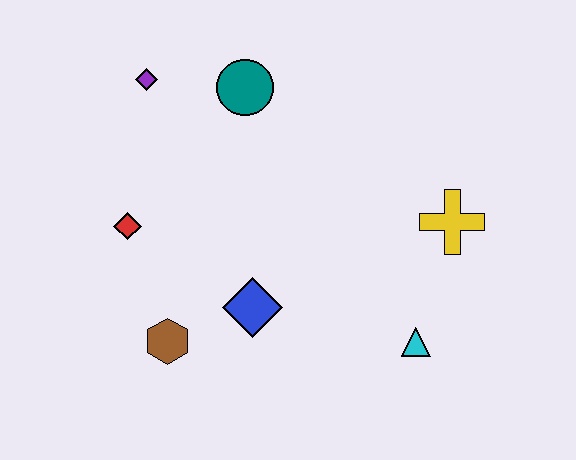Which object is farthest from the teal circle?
The cyan triangle is farthest from the teal circle.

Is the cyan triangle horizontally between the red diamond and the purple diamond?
No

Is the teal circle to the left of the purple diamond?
No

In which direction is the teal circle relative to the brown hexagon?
The teal circle is above the brown hexagon.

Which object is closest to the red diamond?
The brown hexagon is closest to the red diamond.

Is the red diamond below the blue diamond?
No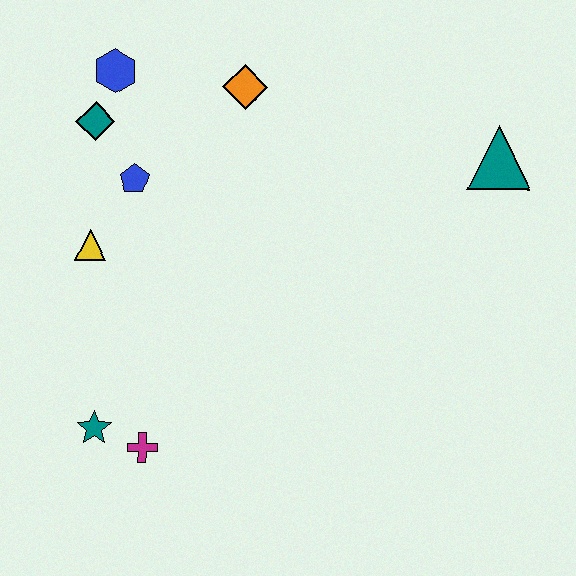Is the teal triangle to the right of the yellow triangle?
Yes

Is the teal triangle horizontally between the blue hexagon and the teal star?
No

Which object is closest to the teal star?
The magenta cross is closest to the teal star.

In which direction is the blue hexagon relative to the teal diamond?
The blue hexagon is above the teal diamond.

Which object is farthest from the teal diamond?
The teal triangle is farthest from the teal diamond.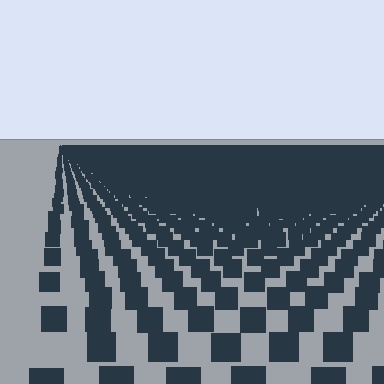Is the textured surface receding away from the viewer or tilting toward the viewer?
The surface is receding away from the viewer. Texture elements get smaller and denser toward the top.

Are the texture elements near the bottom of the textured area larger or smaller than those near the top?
Larger. Near the bottom, elements are closer to the viewer and appear at a bigger on-screen size.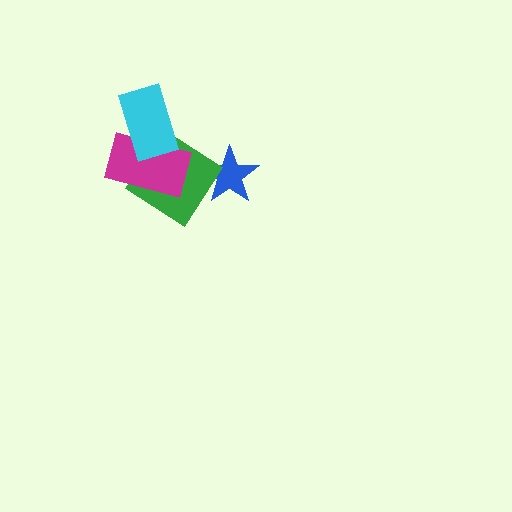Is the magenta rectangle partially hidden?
Yes, it is partially covered by another shape.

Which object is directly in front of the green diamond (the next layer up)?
The magenta rectangle is directly in front of the green diamond.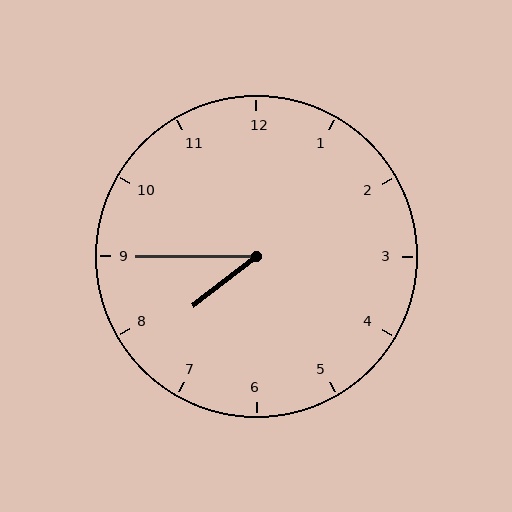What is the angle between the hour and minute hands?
Approximately 38 degrees.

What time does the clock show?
7:45.